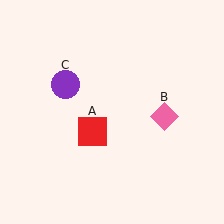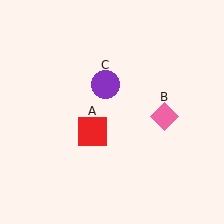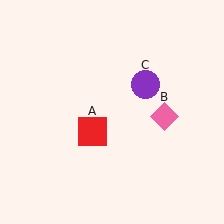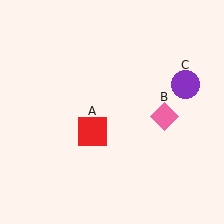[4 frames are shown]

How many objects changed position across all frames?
1 object changed position: purple circle (object C).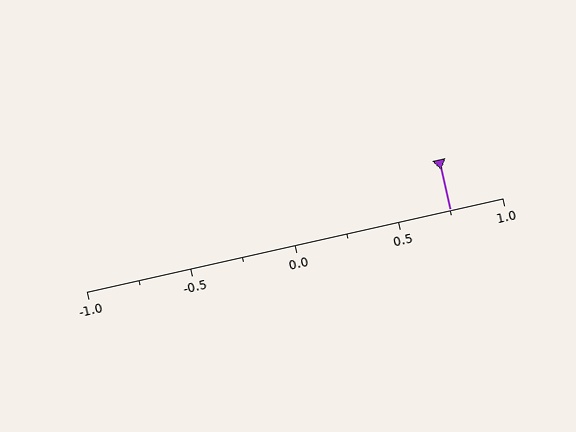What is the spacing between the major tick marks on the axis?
The major ticks are spaced 0.5 apart.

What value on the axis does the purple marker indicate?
The marker indicates approximately 0.75.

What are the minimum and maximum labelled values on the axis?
The axis runs from -1.0 to 1.0.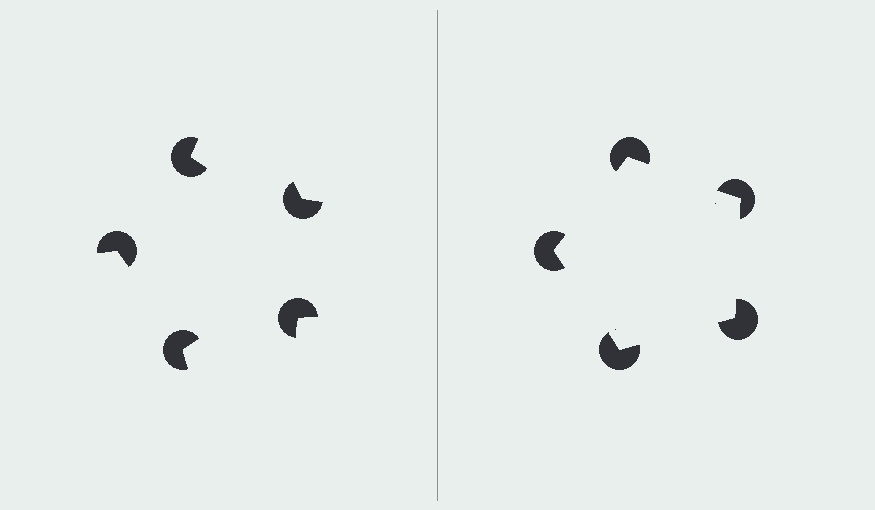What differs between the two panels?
The pac-man discs are positioned identically on both sides; only the wedge orientations differ. On the right they align to a pentagon; on the left they are misaligned.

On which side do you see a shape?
An illusory pentagon appears on the right side. On the left side the wedge cuts are rotated, so no coherent shape forms.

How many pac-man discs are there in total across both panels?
10 — 5 on each side.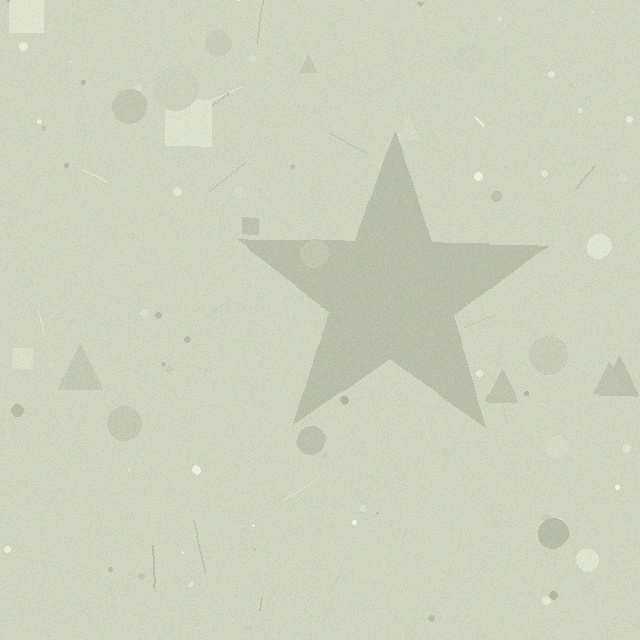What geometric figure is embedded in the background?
A star is embedded in the background.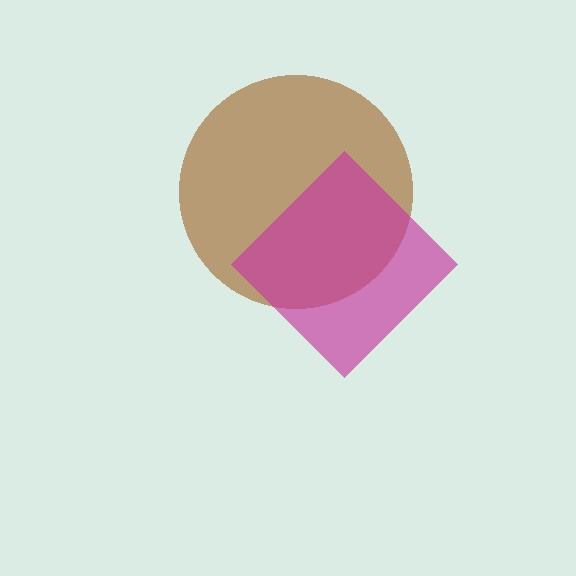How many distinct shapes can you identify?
There are 2 distinct shapes: a brown circle, a magenta diamond.